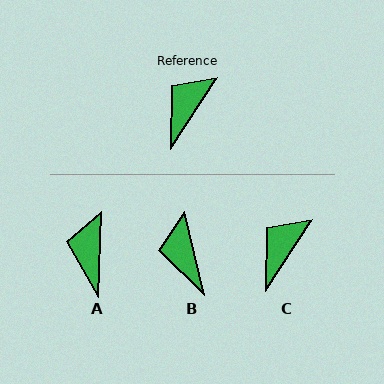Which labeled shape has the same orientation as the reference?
C.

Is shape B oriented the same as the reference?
No, it is off by about 46 degrees.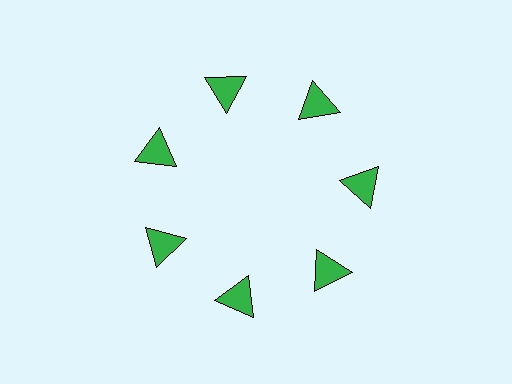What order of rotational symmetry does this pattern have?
This pattern has 7-fold rotational symmetry.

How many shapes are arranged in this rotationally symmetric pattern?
There are 7 shapes, arranged in 7 groups of 1.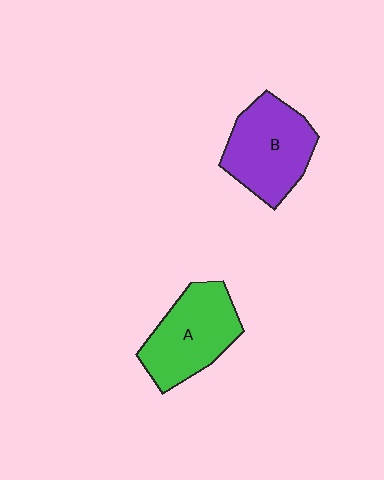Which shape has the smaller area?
Shape A (green).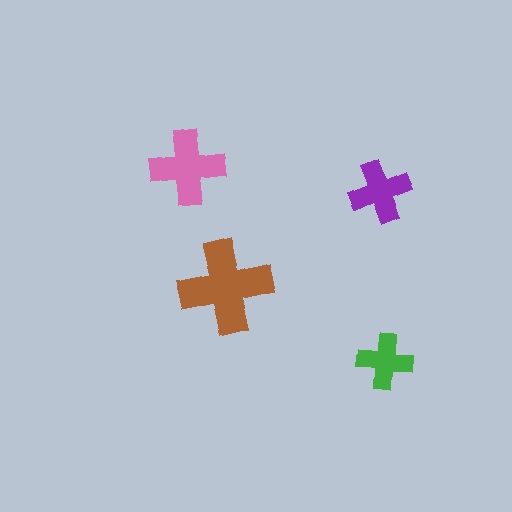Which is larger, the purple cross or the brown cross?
The brown one.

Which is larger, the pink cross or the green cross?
The pink one.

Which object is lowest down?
The green cross is bottommost.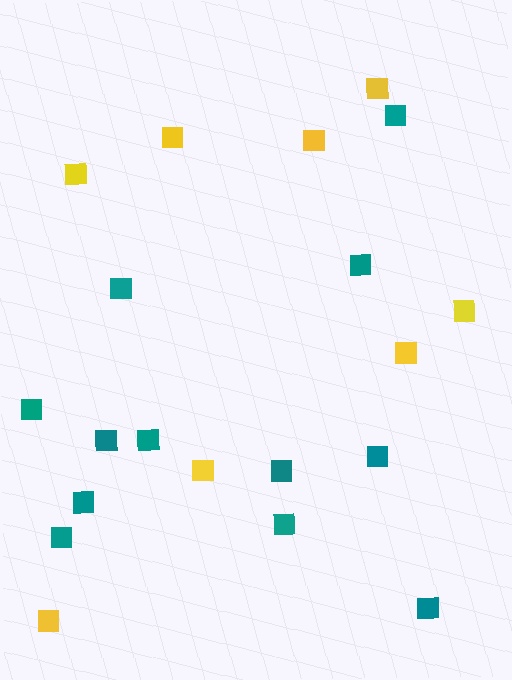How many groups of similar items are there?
There are 2 groups: one group of teal squares (12) and one group of yellow squares (8).